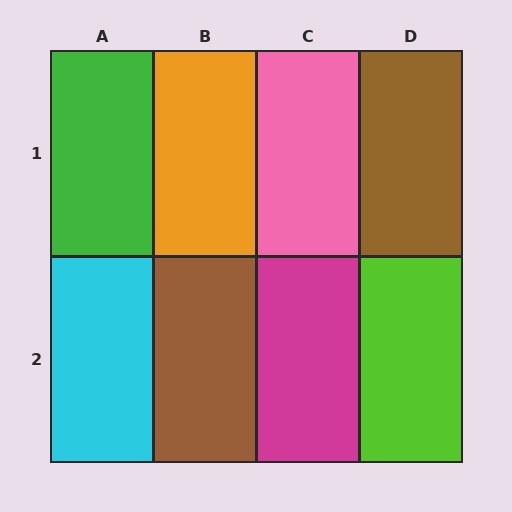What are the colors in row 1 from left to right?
Green, orange, pink, brown.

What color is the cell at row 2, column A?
Cyan.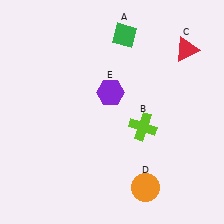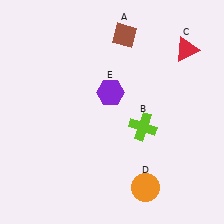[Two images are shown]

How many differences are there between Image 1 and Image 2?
There is 1 difference between the two images.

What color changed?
The diamond (A) changed from green in Image 1 to brown in Image 2.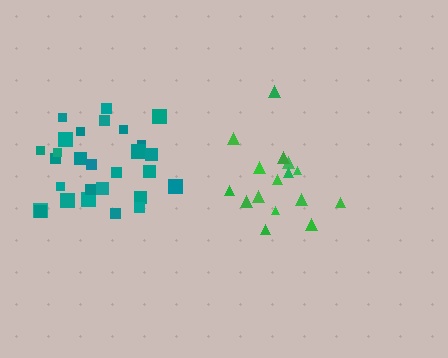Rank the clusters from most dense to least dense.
teal, green.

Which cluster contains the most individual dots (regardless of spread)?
Teal (28).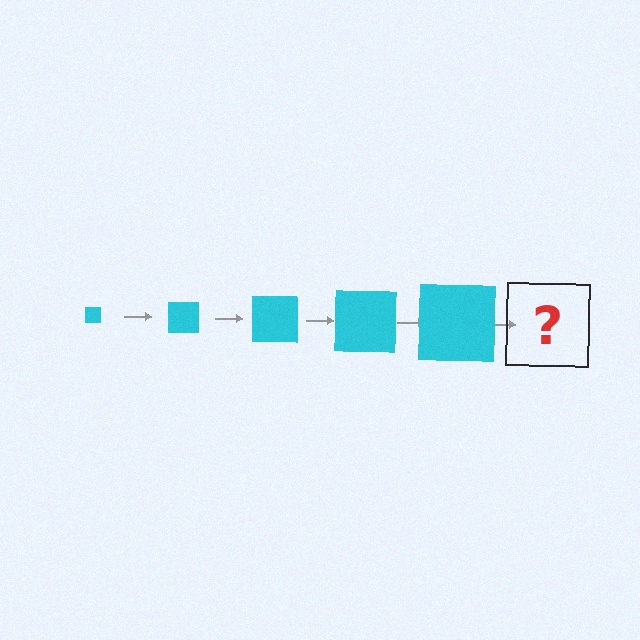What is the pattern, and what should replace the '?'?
The pattern is that the square gets progressively larger each step. The '?' should be a cyan square, larger than the previous one.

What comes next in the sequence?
The next element should be a cyan square, larger than the previous one.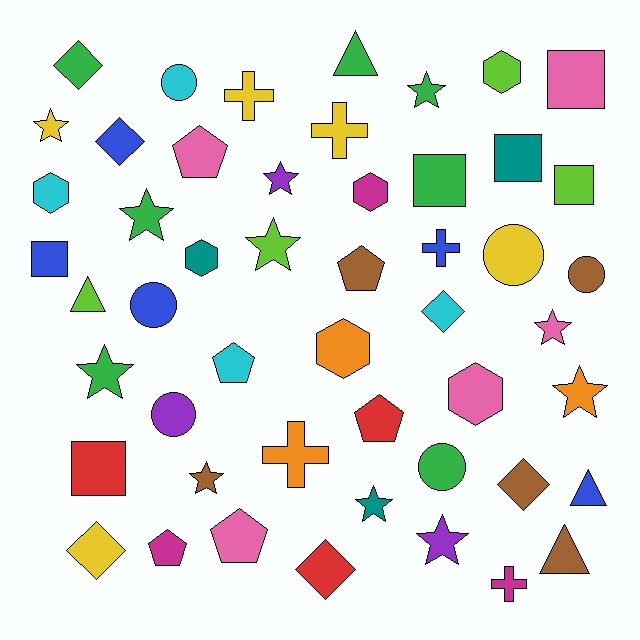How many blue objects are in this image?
There are 5 blue objects.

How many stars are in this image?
There are 11 stars.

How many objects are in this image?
There are 50 objects.